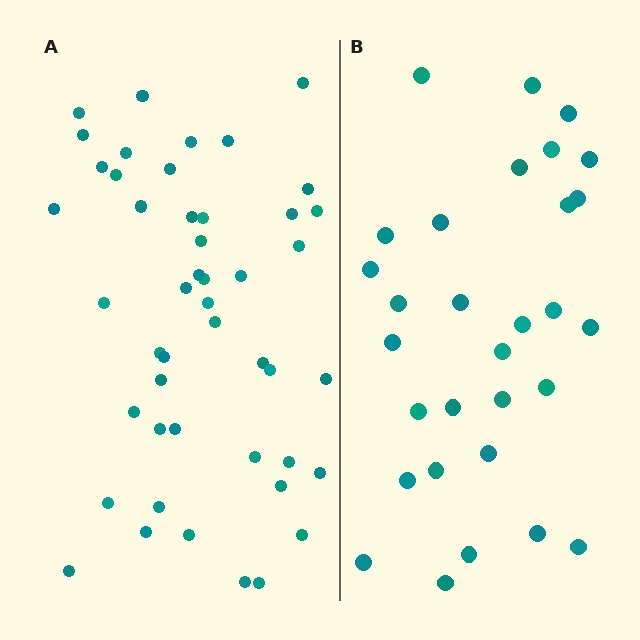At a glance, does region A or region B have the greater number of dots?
Region A (the left region) has more dots.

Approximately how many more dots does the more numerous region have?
Region A has approximately 15 more dots than region B.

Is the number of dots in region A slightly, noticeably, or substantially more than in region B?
Region A has substantially more. The ratio is roughly 1.6 to 1.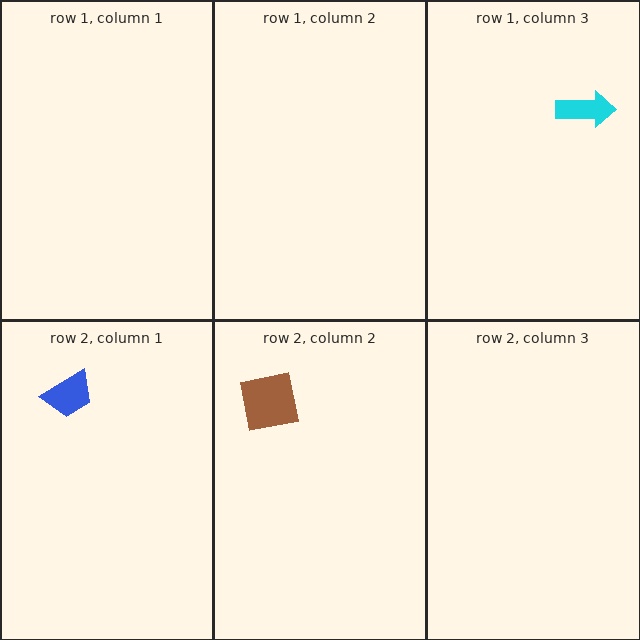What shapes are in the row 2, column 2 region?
The brown square.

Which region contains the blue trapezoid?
The row 2, column 1 region.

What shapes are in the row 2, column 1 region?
The blue trapezoid.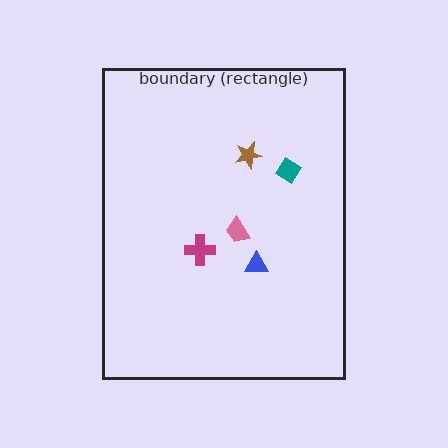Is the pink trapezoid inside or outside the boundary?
Inside.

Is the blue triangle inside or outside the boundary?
Inside.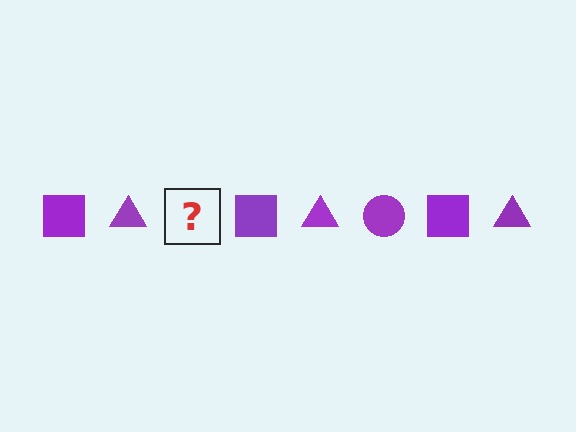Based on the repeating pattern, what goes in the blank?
The blank should be a purple circle.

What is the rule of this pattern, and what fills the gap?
The rule is that the pattern cycles through square, triangle, circle shapes in purple. The gap should be filled with a purple circle.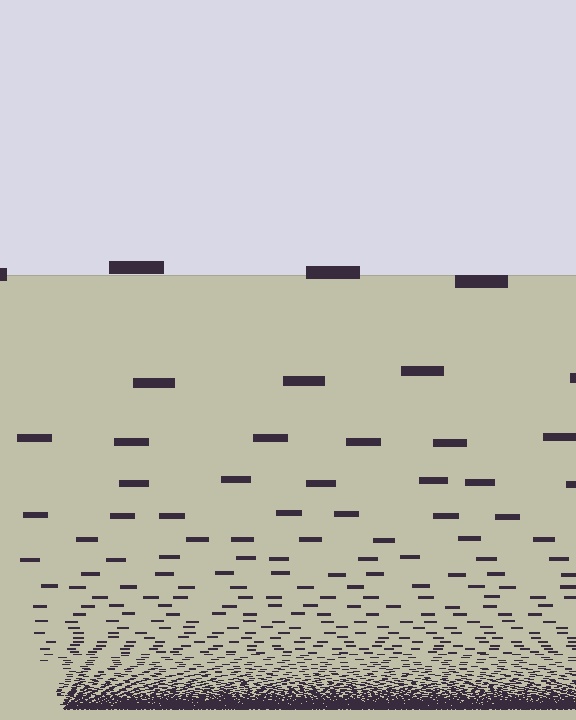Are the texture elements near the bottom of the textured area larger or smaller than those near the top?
Smaller. The gradient is inverted — elements near the bottom are smaller and denser.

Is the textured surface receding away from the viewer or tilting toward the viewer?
The surface appears to tilt toward the viewer. Texture elements get larger and sparser toward the top.